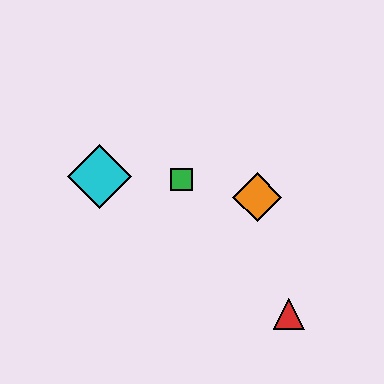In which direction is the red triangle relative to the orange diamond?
The red triangle is below the orange diamond.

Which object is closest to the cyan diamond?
The green square is closest to the cyan diamond.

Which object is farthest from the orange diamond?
The cyan diamond is farthest from the orange diamond.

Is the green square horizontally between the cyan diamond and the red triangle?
Yes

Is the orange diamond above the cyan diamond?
No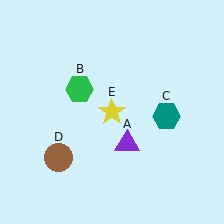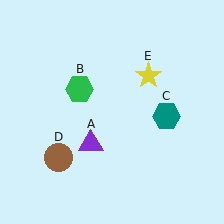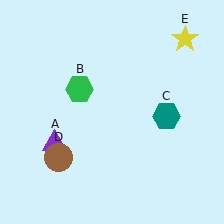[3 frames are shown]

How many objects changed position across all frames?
2 objects changed position: purple triangle (object A), yellow star (object E).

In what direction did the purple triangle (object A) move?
The purple triangle (object A) moved left.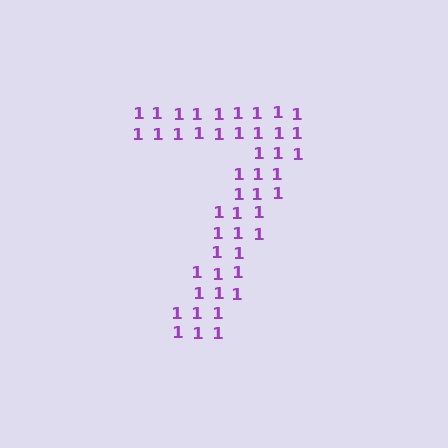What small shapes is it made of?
It is made of small digit 1's.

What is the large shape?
The large shape is the digit 7.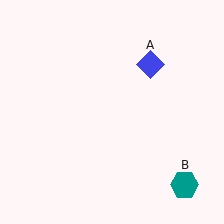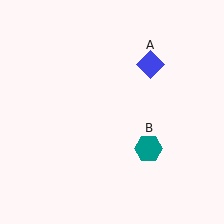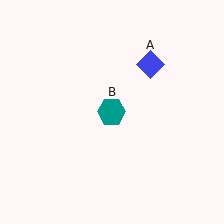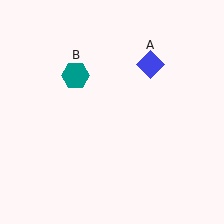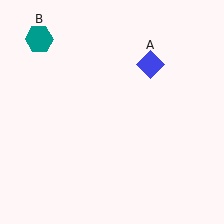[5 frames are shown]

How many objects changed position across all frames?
1 object changed position: teal hexagon (object B).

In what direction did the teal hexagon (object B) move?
The teal hexagon (object B) moved up and to the left.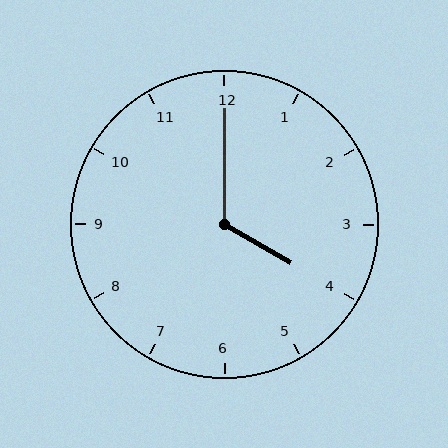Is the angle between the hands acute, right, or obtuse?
It is obtuse.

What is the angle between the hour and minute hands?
Approximately 120 degrees.